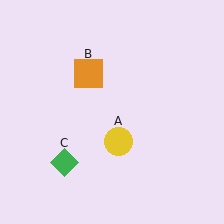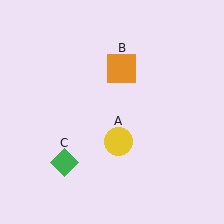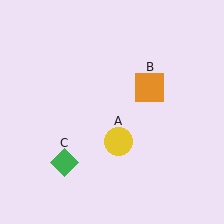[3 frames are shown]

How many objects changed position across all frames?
1 object changed position: orange square (object B).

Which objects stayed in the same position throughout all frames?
Yellow circle (object A) and green diamond (object C) remained stationary.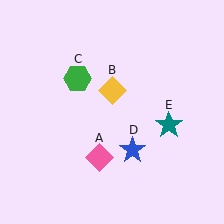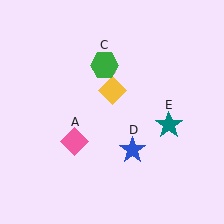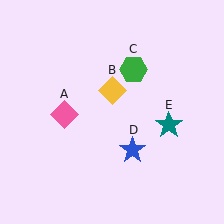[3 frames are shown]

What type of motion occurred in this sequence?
The pink diamond (object A), green hexagon (object C) rotated clockwise around the center of the scene.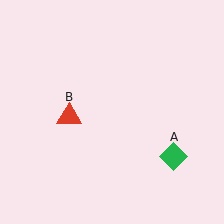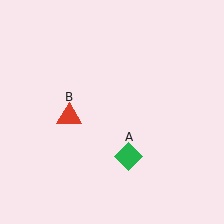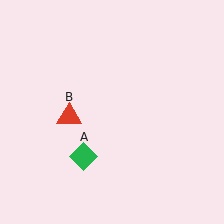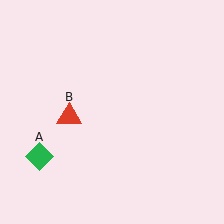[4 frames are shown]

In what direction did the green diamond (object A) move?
The green diamond (object A) moved left.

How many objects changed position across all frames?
1 object changed position: green diamond (object A).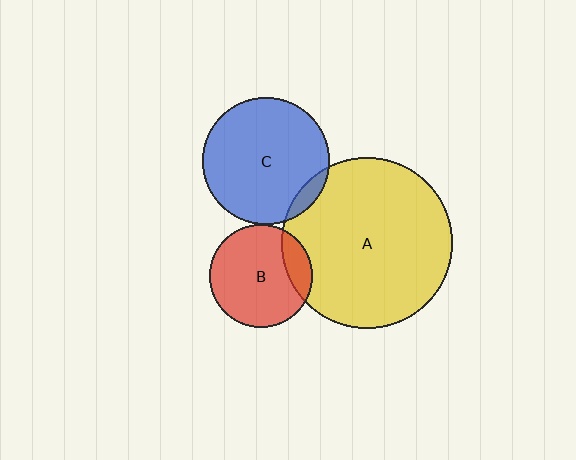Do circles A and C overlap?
Yes.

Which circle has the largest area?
Circle A (yellow).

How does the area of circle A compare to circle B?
Approximately 2.8 times.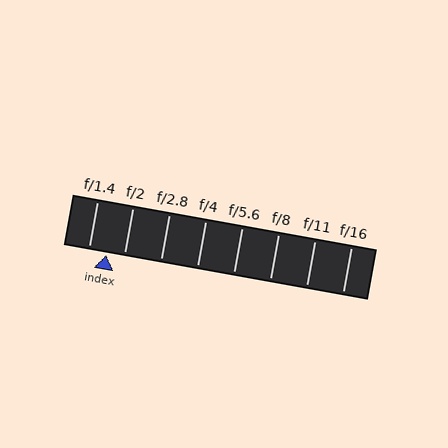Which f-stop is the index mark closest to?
The index mark is closest to f/2.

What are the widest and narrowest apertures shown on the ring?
The widest aperture shown is f/1.4 and the narrowest is f/16.